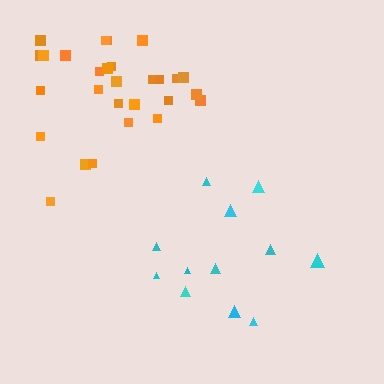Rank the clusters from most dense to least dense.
orange, cyan.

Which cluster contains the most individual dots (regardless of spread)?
Orange (29).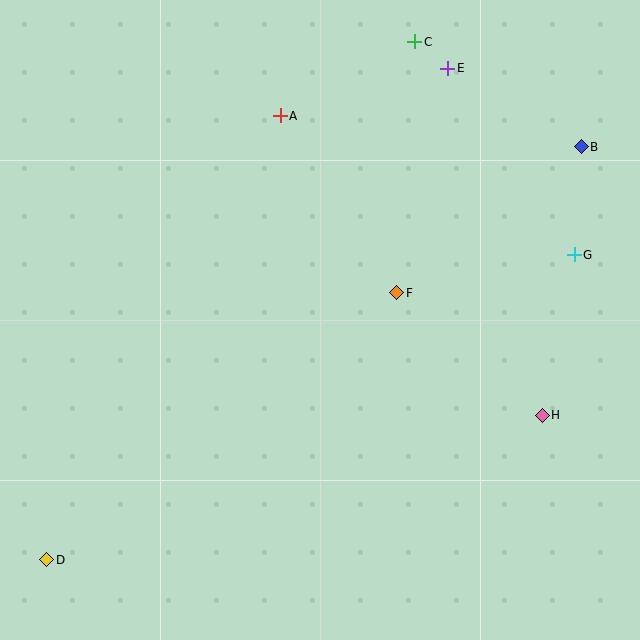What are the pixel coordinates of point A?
Point A is at (280, 116).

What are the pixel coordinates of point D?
Point D is at (47, 560).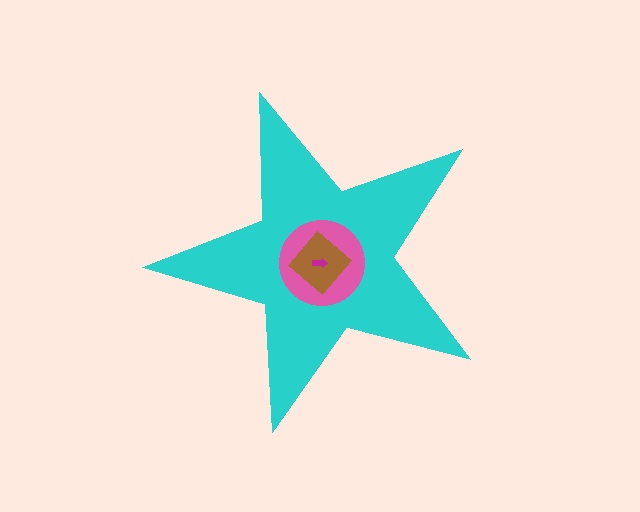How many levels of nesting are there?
4.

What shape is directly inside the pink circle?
The brown diamond.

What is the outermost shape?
The cyan star.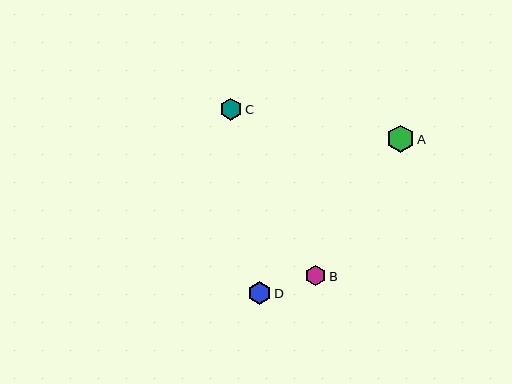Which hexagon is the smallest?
Hexagon B is the smallest with a size of approximately 20 pixels.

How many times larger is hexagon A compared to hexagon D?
Hexagon A is approximately 1.2 times the size of hexagon D.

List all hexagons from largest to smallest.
From largest to smallest: A, D, C, B.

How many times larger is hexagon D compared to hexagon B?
Hexagon D is approximately 1.1 times the size of hexagon B.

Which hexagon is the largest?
Hexagon A is the largest with a size of approximately 27 pixels.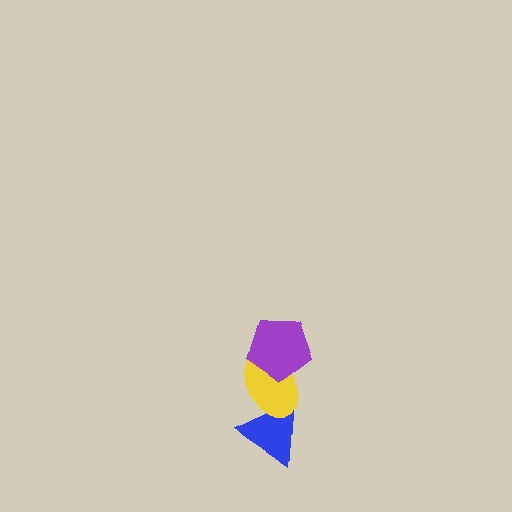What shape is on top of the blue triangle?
The yellow ellipse is on top of the blue triangle.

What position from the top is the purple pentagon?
The purple pentagon is 1st from the top.